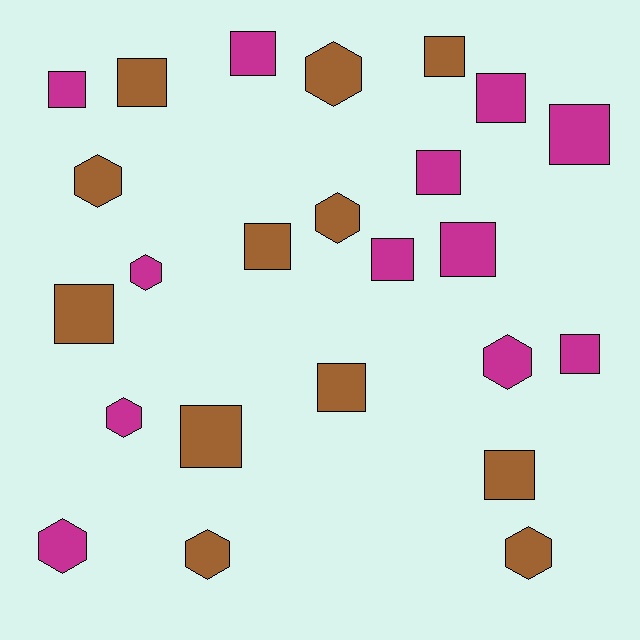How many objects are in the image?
There are 24 objects.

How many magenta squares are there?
There are 8 magenta squares.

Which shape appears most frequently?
Square, with 15 objects.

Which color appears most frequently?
Brown, with 12 objects.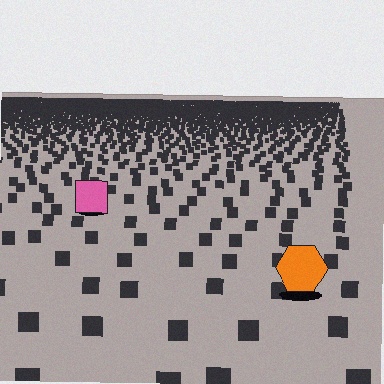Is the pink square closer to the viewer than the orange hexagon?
No. The orange hexagon is closer — you can tell from the texture gradient: the ground texture is coarser near it.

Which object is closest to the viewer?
The orange hexagon is closest. The texture marks near it are larger and more spread out.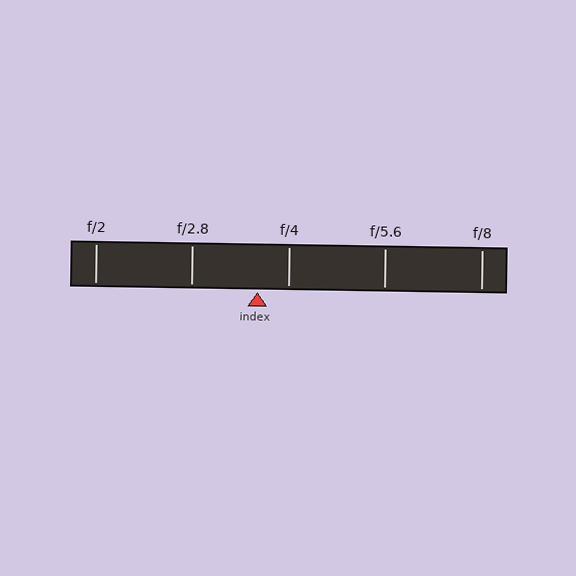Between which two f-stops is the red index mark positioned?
The index mark is between f/2.8 and f/4.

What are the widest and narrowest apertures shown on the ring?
The widest aperture shown is f/2 and the narrowest is f/8.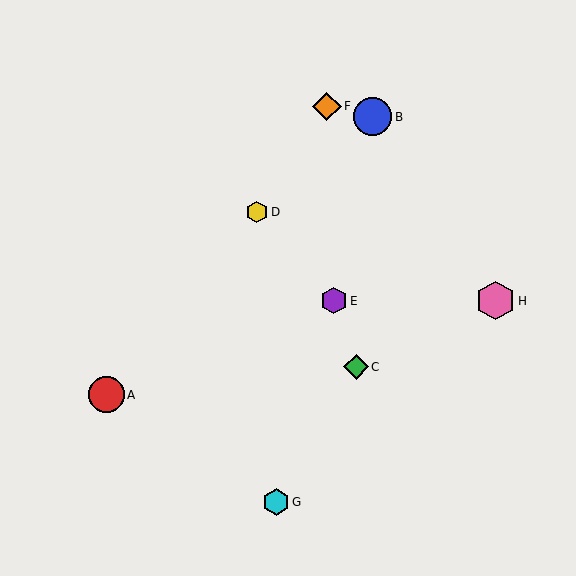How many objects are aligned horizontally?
2 objects (E, H) are aligned horizontally.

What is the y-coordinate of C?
Object C is at y≈367.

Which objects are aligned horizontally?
Objects E, H are aligned horizontally.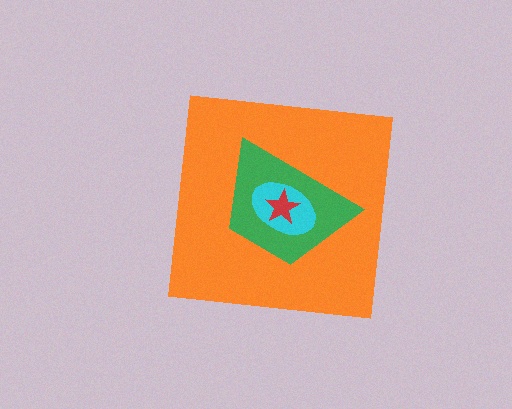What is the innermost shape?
The red star.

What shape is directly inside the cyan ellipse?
The red star.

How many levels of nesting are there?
4.